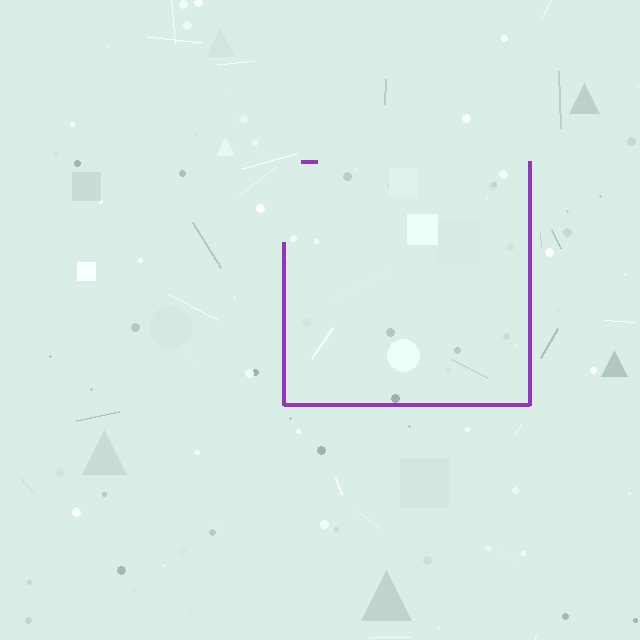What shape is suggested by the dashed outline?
The dashed outline suggests a square.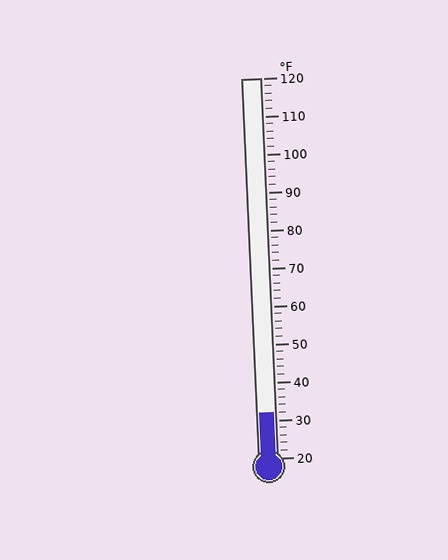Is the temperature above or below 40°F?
The temperature is below 40°F.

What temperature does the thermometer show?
The thermometer shows approximately 32°F.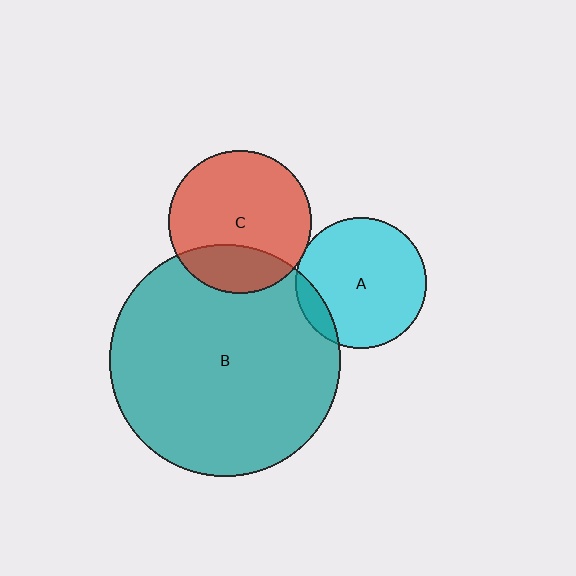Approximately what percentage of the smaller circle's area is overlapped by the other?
Approximately 5%.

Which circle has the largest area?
Circle B (teal).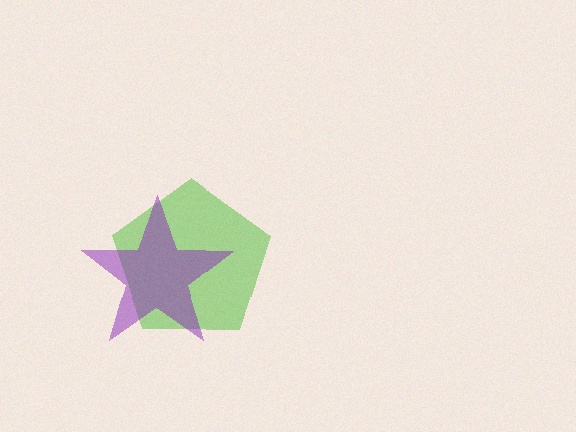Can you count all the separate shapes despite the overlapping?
Yes, there are 2 separate shapes.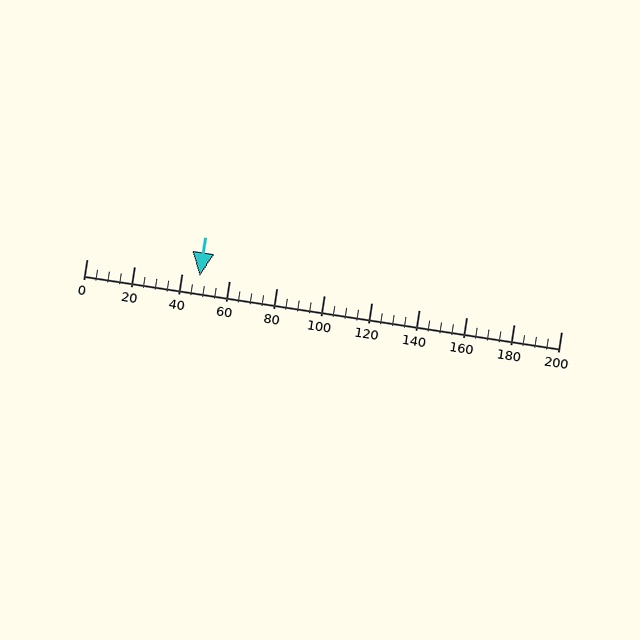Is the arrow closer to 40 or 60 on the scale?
The arrow is closer to 40.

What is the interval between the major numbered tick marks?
The major tick marks are spaced 20 units apart.